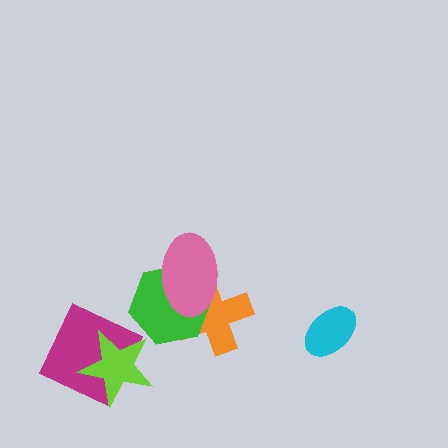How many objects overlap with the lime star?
1 object overlaps with the lime star.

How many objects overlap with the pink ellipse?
2 objects overlap with the pink ellipse.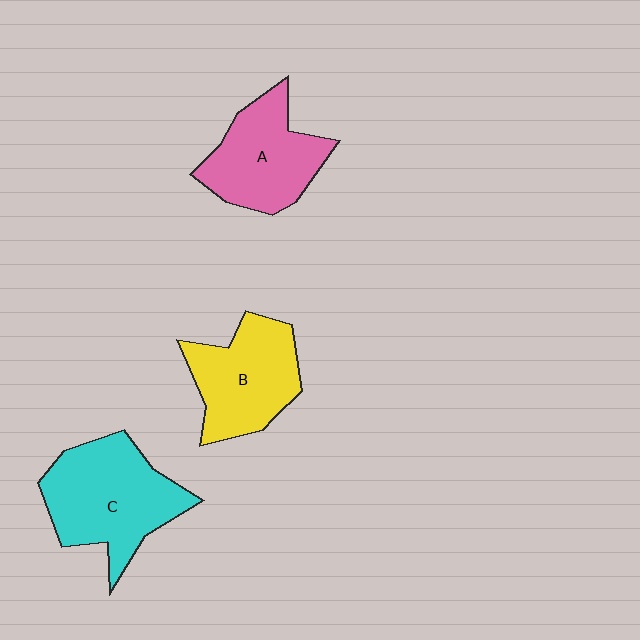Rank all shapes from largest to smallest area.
From largest to smallest: C (cyan), B (yellow), A (pink).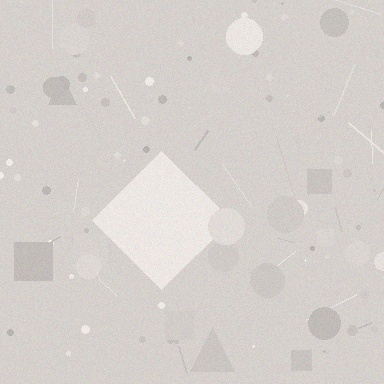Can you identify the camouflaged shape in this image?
The camouflaged shape is a diamond.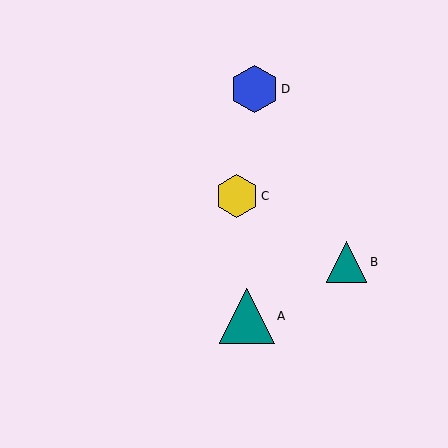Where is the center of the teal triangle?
The center of the teal triangle is at (347, 262).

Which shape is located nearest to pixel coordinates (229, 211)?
The yellow hexagon (labeled C) at (237, 196) is nearest to that location.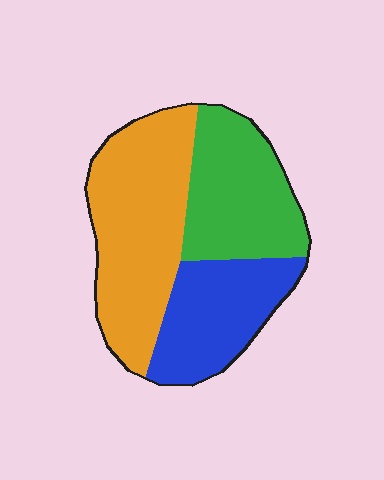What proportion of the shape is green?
Green covers roughly 30% of the shape.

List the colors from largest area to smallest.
From largest to smallest: orange, green, blue.